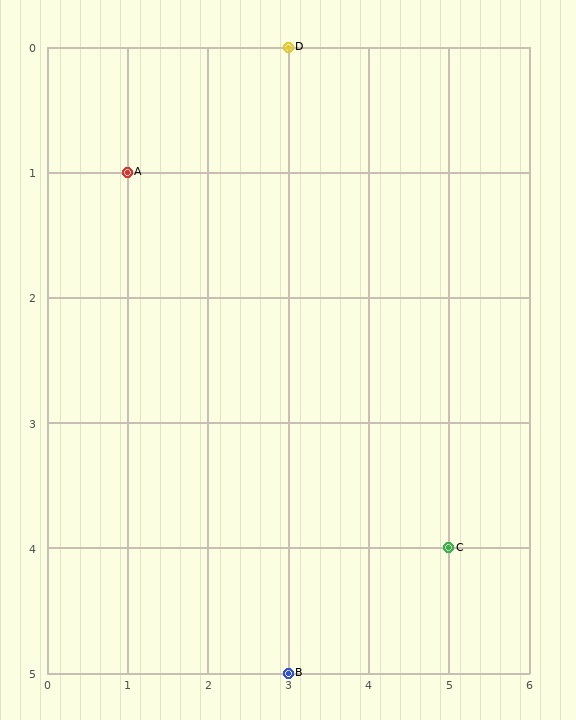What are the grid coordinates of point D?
Point D is at grid coordinates (3, 0).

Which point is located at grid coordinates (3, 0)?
Point D is at (3, 0).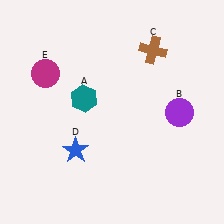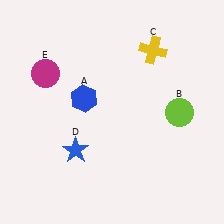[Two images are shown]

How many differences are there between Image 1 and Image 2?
There are 3 differences between the two images.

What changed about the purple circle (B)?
In Image 1, B is purple. In Image 2, it changed to lime.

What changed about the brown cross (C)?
In Image 1, C is brown. In Image 2, it changed to yellow.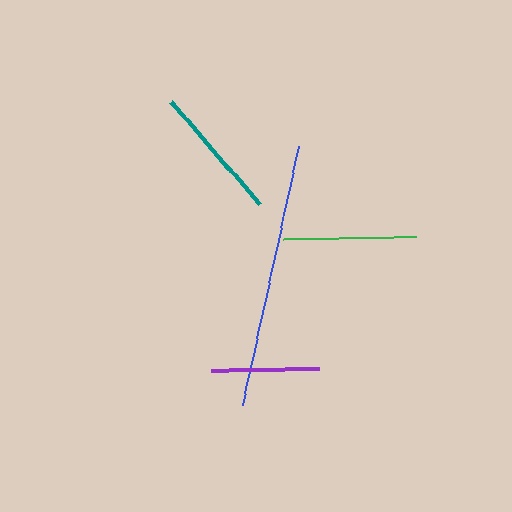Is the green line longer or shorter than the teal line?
The teal line is longer than the green line.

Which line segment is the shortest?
The purple line is the shortest at approximately 108 pixels.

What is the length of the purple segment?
The purple segment is approximately 108 pixels long.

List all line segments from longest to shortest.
From longest to shortest: blue, teal, green, purple.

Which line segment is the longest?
The blue line is the longest at approximately 265 pixels.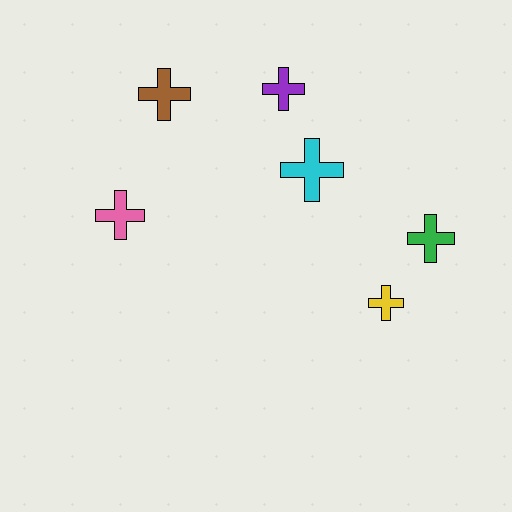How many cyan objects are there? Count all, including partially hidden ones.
There is 1 cyan object.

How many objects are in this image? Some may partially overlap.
There are 6 objects.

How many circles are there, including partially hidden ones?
There are no circles.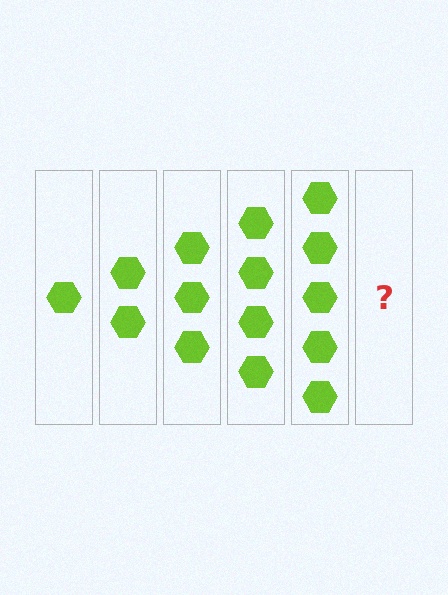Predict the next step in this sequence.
The next step is 6 hexagons.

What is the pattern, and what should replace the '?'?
The pattern is that each step adds one more hexagon. The '?' should be 6 hexagons.